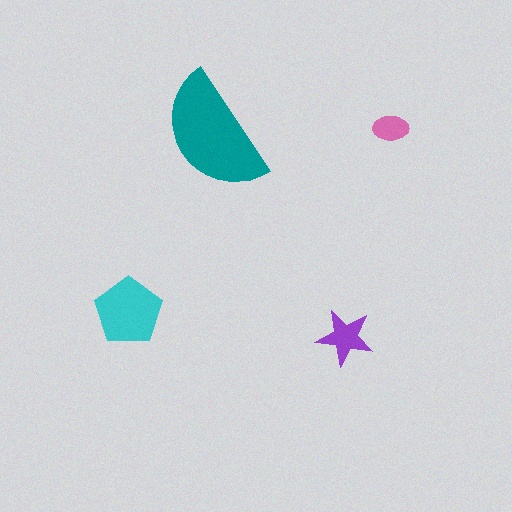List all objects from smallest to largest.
The pink ellipse, the purple star, the cyan pentagon, the teal semicircle.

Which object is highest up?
The pink ellipse is topmost.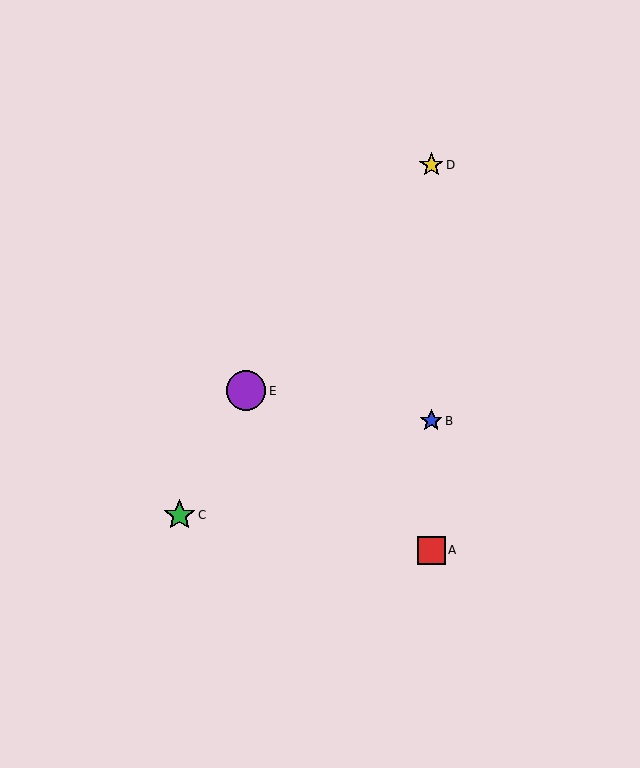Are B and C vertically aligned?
No, B is at x≈431 and C is at x≈179.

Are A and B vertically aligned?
Yes, both are at x≈431.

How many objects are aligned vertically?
3 objects (A, B, D) are aligned vertically.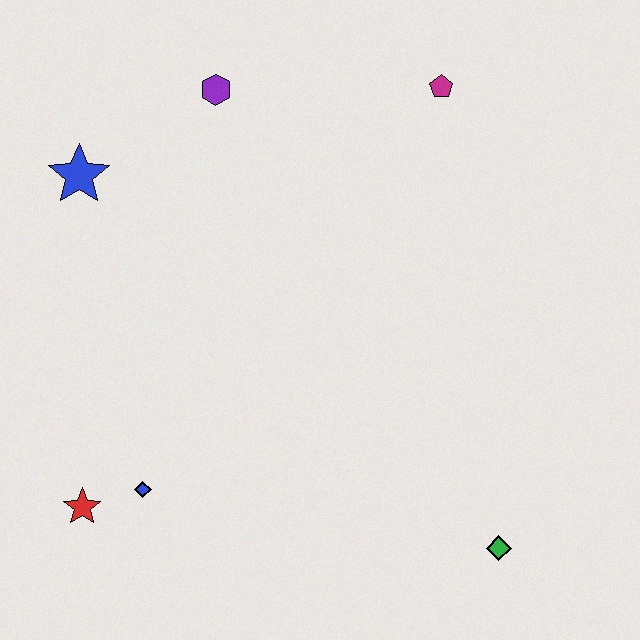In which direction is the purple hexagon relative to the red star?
The purple hexagon is above the red star.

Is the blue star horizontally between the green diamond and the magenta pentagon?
No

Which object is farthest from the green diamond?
The blue star is farthest from the green diamond.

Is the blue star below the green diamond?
No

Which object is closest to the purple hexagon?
The blue star is closest to the purple hexagon.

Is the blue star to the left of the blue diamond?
Yes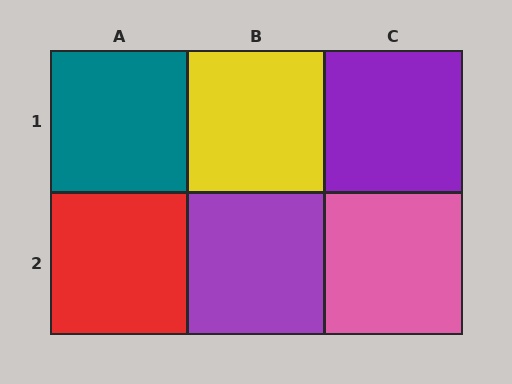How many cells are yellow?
1 cell is yellow.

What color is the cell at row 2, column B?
Purple.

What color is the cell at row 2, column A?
Red.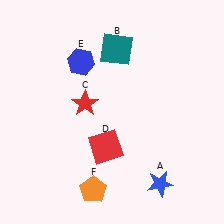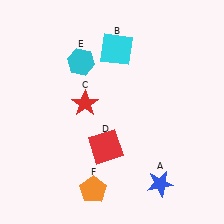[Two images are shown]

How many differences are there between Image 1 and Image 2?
There are 2 differences between the two images.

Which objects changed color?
B changed from teal to cyan. E changed from blue to cyan.